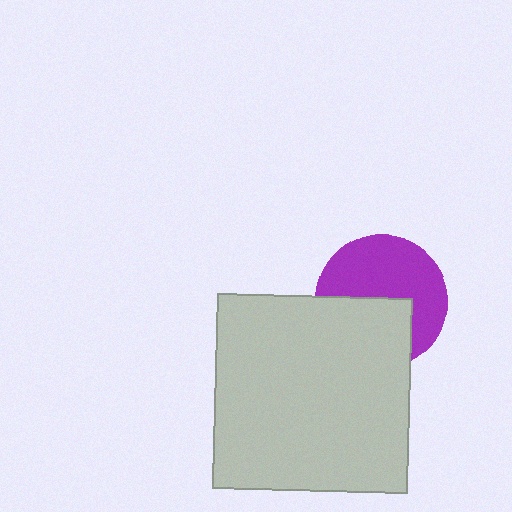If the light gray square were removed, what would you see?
You would see the complete purple circle.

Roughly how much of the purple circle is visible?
About half of it is visible (roughly 58%).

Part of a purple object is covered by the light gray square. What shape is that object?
It is a circle.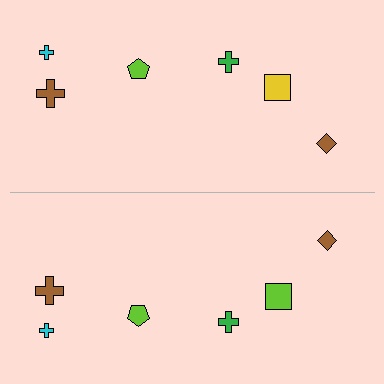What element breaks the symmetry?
The lime square on the bottom side breaks the symmetry — its mirror counterpart is yellow.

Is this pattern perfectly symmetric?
No, the pattern is not perfectly symmetric. The lime square on the bottom side breaks the symmetry — its mirror counterpart is yellow.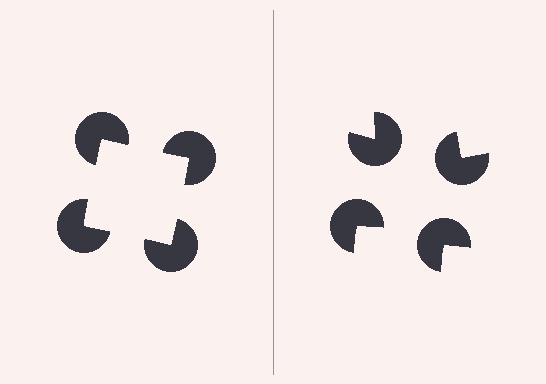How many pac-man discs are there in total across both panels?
8 — 4 on each side.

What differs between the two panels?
The pac-man discs are positioned identically on both sides; only the wedge orientations differ. On the left they align to a square; on the right they are misaligned.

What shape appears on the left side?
An illusory square.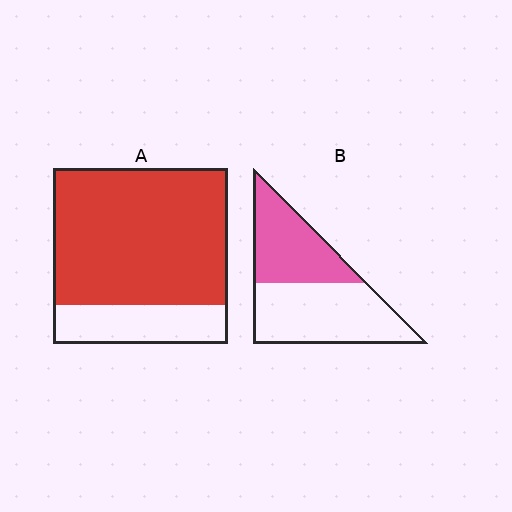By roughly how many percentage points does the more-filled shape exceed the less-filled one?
By roughly 35 percentage points (A over B).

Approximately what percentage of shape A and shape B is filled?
A is approximately 80% and B is approximately 45%.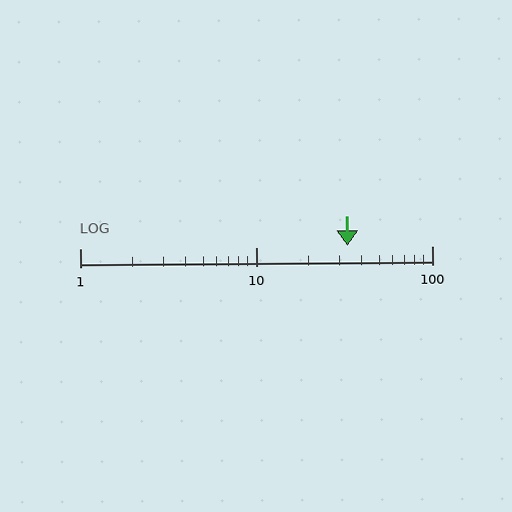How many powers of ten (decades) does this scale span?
The scale spans 2 decades, from 1 to 100.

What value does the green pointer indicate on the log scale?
The pointer indicates approximately 33.